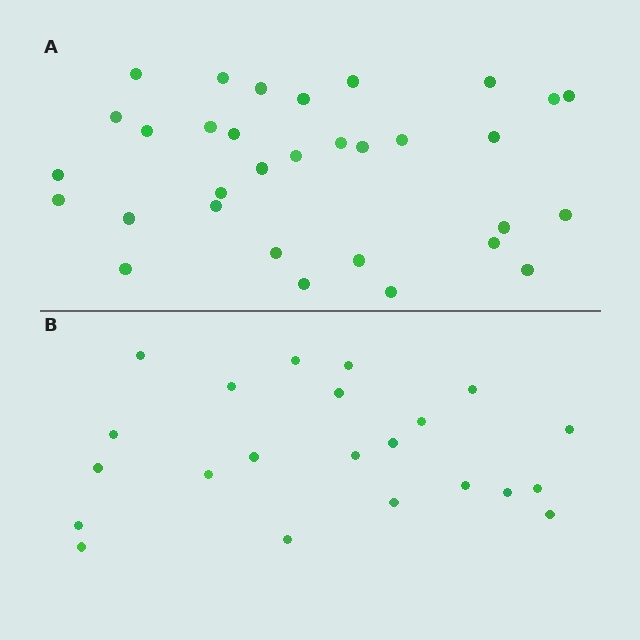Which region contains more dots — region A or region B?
Region A (the top region) has more dots.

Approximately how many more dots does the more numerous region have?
Region A has roughly 10 or so more dots than region B.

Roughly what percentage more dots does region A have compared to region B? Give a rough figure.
About 45% more.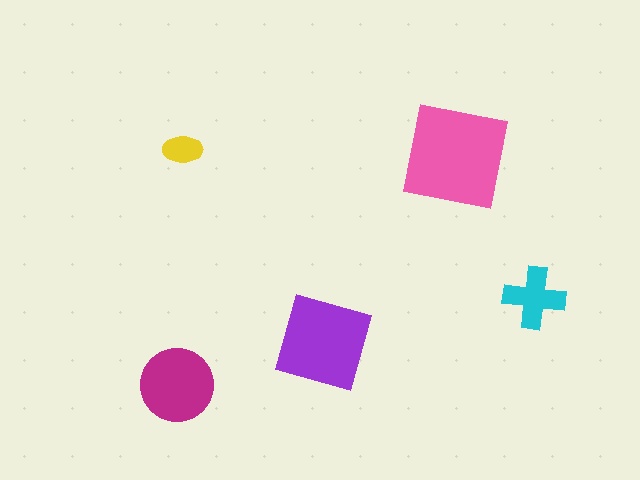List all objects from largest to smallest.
The pink square, the purple square, the magenta circle, the cyan cross, the yellow ellipse.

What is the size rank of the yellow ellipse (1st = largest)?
5th.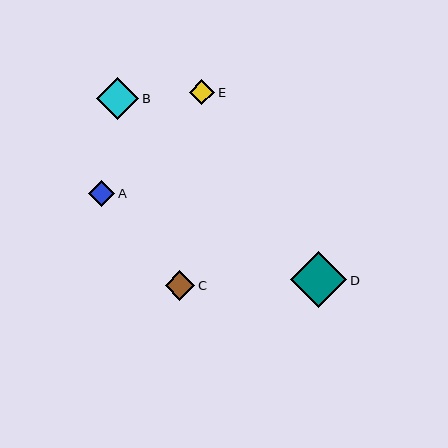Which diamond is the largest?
Diamond D is the largest with a size of approximately 56 pixels.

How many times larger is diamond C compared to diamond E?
Diamond C is approximately 1.2 times the size of diamond E.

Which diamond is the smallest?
Diamond E is the smallest with a size of approximately 25 pixels.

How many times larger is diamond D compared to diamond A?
Diamond D is approximately 2.2 times the size of diamond A.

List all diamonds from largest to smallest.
From largest to smallest: D, B, C, A, E.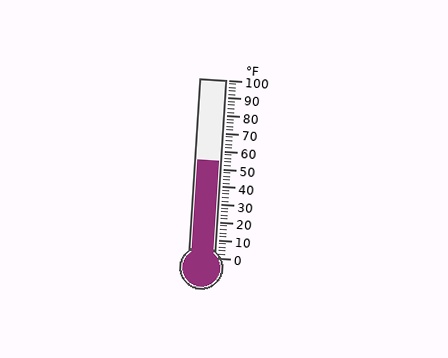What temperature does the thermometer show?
The thermometer shows approximately 54°F.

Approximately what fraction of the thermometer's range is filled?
The thermometer is filled to approximately 55% of its range.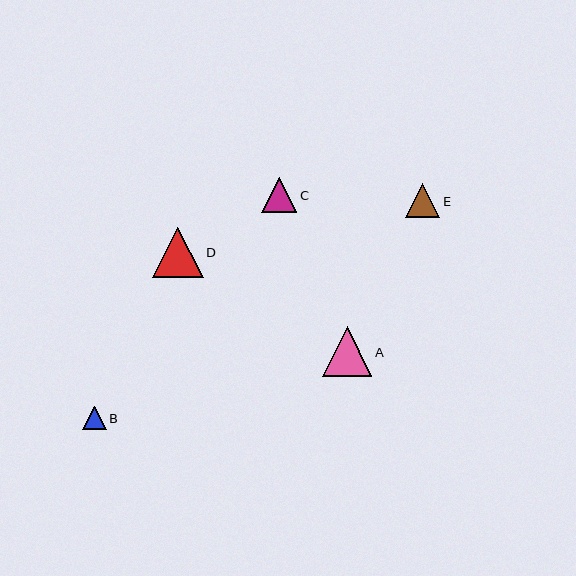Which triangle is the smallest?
Triangle B is the smallest with a size of approximately 23 pixels.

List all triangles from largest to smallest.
From largest to smallest: D, A, C, E, B.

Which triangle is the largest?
Triangle D is the largest with a size of approximately 50 pixels.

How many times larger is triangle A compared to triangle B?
Triangle A is approximately 2.1 times the size of triangle B.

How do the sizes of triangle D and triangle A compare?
Triangle D and triangle A are approximately the same size.